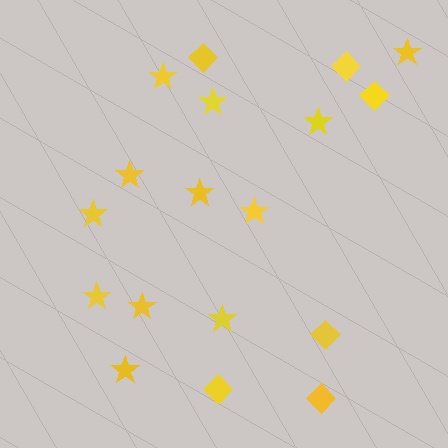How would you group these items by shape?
There are 2 groups: one group of diamonds (6) and one group of stars (12).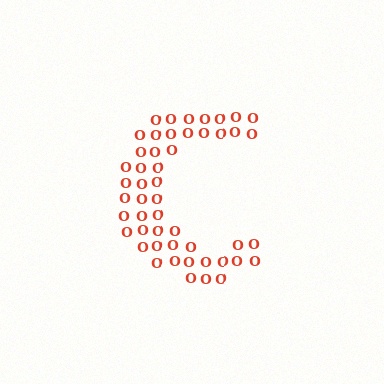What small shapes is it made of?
It is made of small letter O's.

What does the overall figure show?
The overall figure shows the letter C.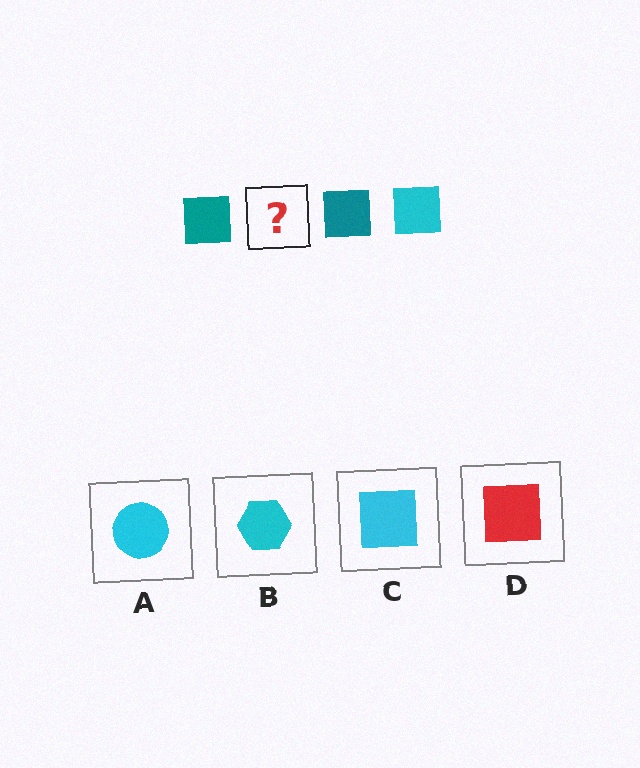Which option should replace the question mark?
Option C.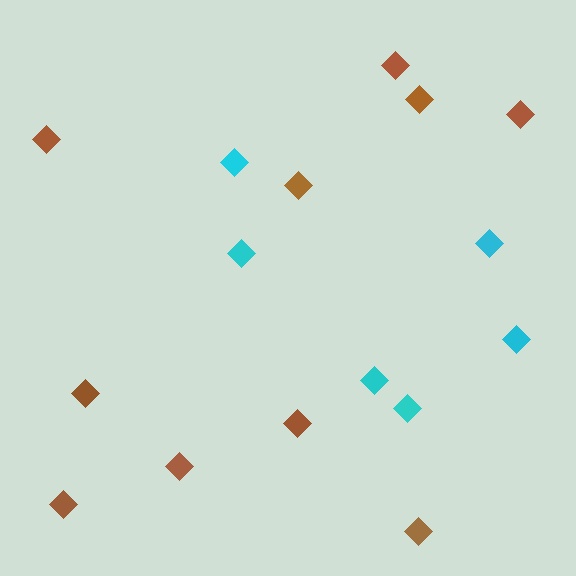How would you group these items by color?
There are 2 groups: one group of brown diamonds (10) and one group of cyan diamonds (6).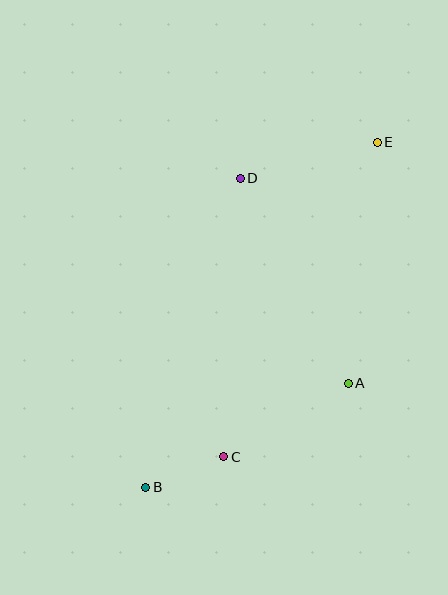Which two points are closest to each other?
Points B and C are closest to each other.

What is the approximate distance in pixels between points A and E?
The distance between A and E is approximately 243 pixels.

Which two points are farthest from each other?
Points B and E are farthest from each other.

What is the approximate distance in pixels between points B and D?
The distance between B and D is approximately 323 pixels.